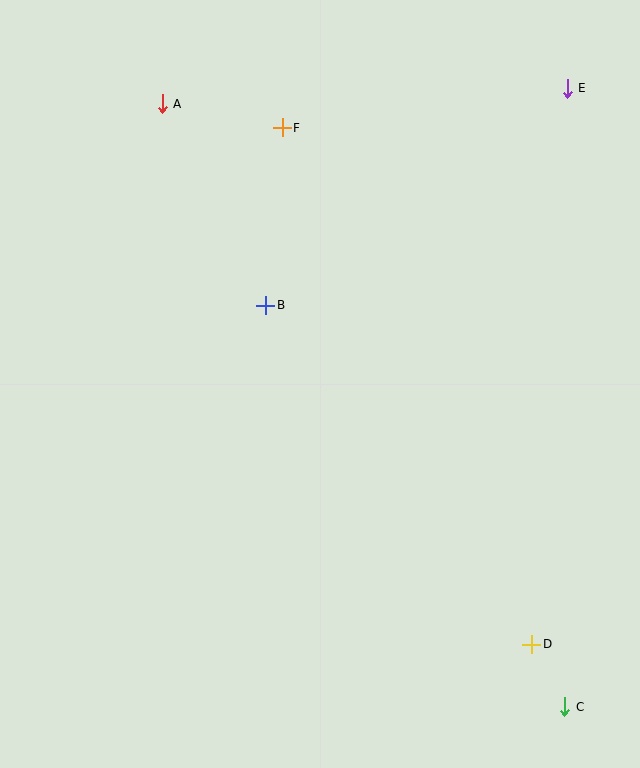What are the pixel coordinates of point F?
Point F is at (282, 128).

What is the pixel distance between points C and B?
The distance between C and B is 501 pixels.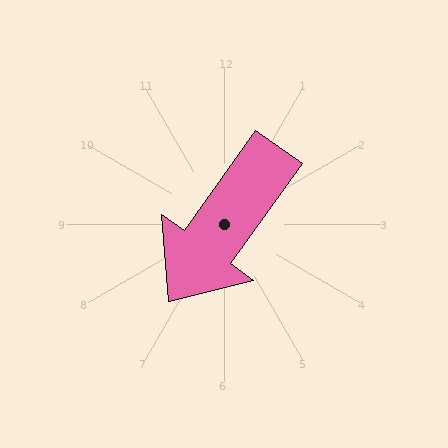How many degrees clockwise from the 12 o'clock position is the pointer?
Approximately 215 degrees.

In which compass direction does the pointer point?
Southwest.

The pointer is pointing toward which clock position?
Roughly 7 o'clock.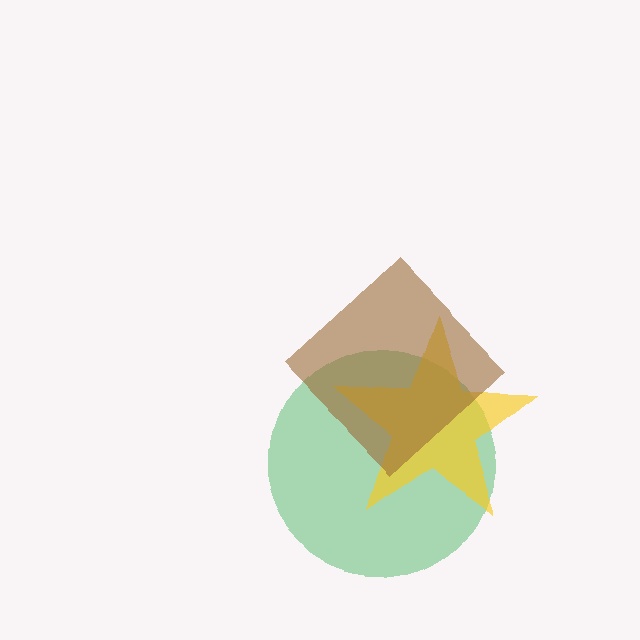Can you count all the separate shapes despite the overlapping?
Yes, there are 3 separate shapes.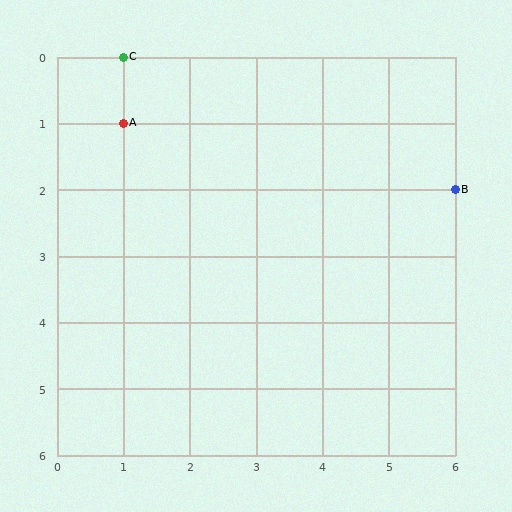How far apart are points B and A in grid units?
Points B and A are 5 columns and 1 row apart (about 5.1 grid units diagonally).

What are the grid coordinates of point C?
Point C is at grid coordinates (1, 0).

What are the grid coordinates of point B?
Point B is at grid coordinates (6, 2).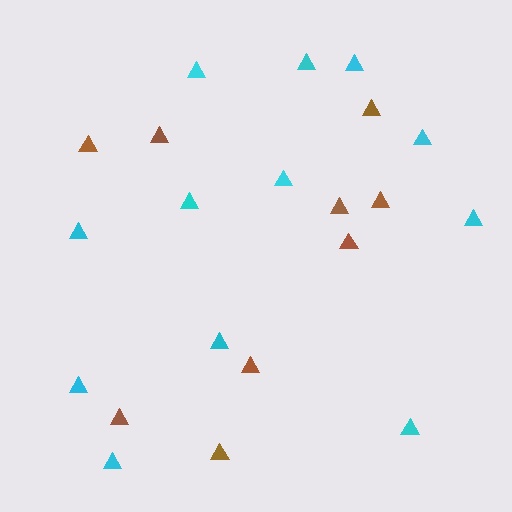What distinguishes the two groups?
There are 2 groups: one group of brown triangles (9) and one group of cyan triangles (12).